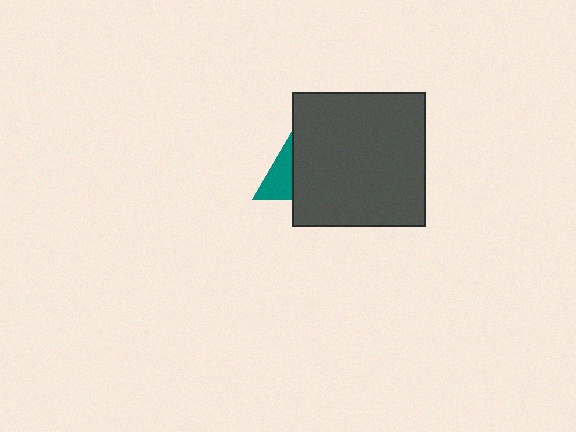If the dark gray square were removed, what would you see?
You would see the complete teal triangle.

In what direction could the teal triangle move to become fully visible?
The teal triangle could move left. That would shift it out from behind the dark gray square entirely.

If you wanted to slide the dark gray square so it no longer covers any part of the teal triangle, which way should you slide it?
Slide it right — that is the most direct way to separate the two shapes.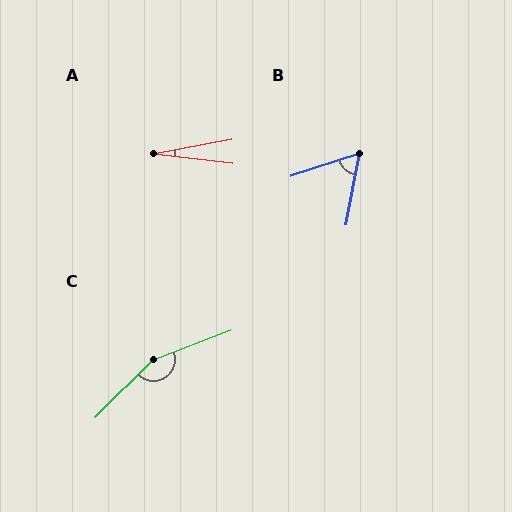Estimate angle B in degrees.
Approximately 61 degrees.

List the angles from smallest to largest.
A (17°), B (61°), C (155°).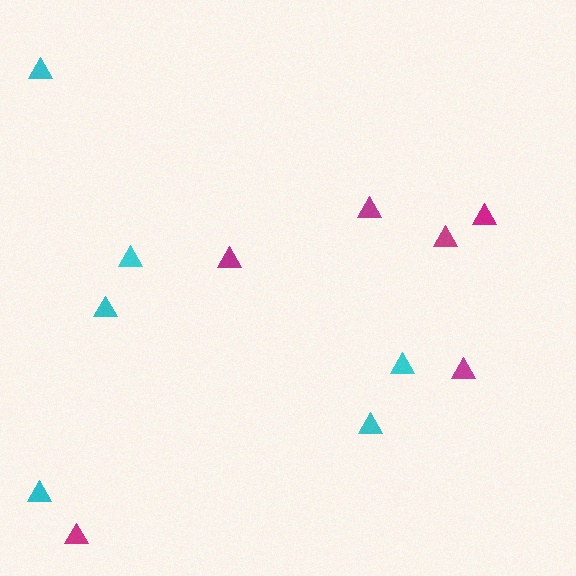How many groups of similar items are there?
There are 2 groups: one group of cyan triangles (6) and one group of magenta triangles (6).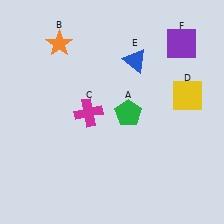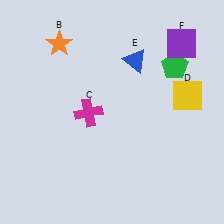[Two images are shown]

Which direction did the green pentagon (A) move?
The green pentagon (A) moved up.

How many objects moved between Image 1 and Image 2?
1 object moved between the two images.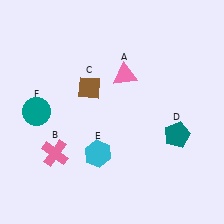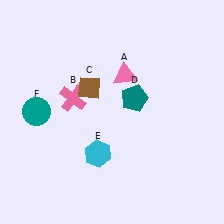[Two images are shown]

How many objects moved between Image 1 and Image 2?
2 objects moved between the two images.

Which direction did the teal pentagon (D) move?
The teal pentagon (D) moved left.